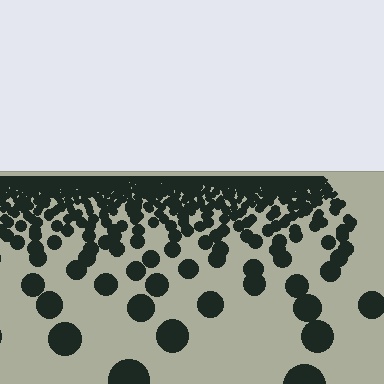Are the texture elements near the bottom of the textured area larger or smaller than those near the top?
Larger. Near the bottom, elements are closer to the viewer and appear at a bigger on-screen size.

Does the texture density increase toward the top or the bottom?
Density increases toward the top.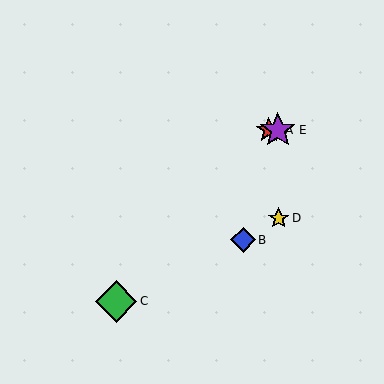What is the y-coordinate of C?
Object C is at y≈301.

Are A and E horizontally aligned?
Yes, both are at y≈130.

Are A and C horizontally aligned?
No, A is at y≈130 and C is at y≈301.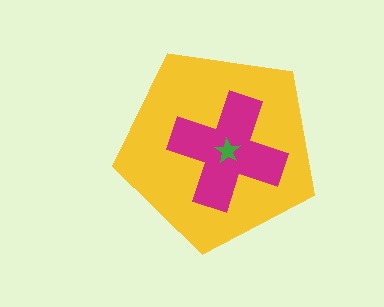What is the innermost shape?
The green star.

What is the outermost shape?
The yellow pentagon.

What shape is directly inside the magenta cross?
The green star.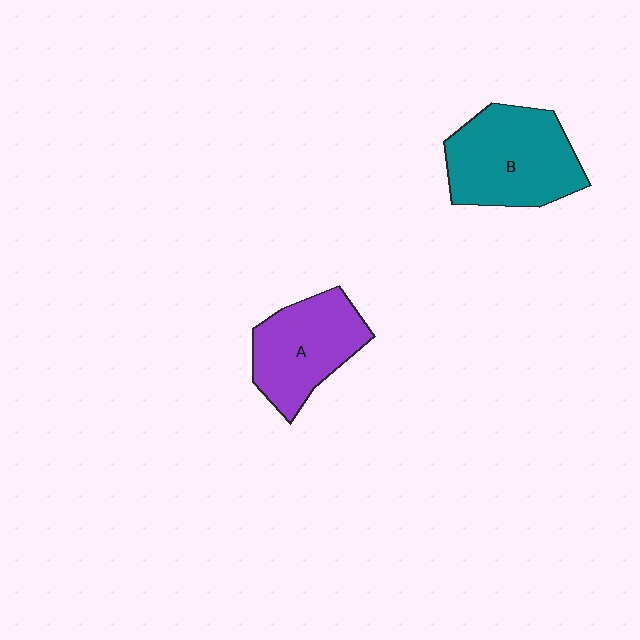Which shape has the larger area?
Shape B (teal).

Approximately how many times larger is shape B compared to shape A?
Approximately 1.2 times.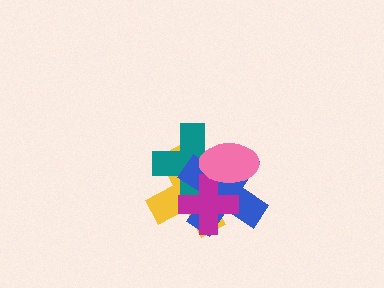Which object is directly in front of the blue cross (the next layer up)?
The magenta cross is directly in front of the blue cross.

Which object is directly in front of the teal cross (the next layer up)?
The blue cross is directly in front of the teal cross.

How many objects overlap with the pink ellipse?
4 objects overlap with the pink ellipse.